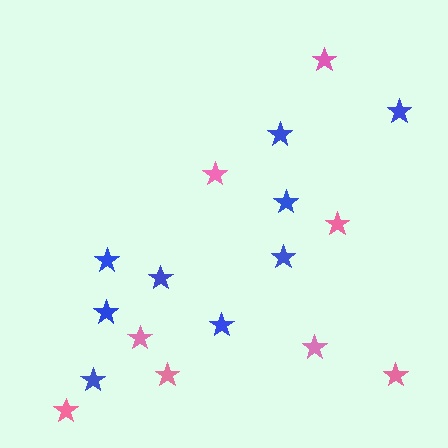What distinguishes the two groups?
There are 2 groups: one group of pink stars (8) and one group of blue stars (9).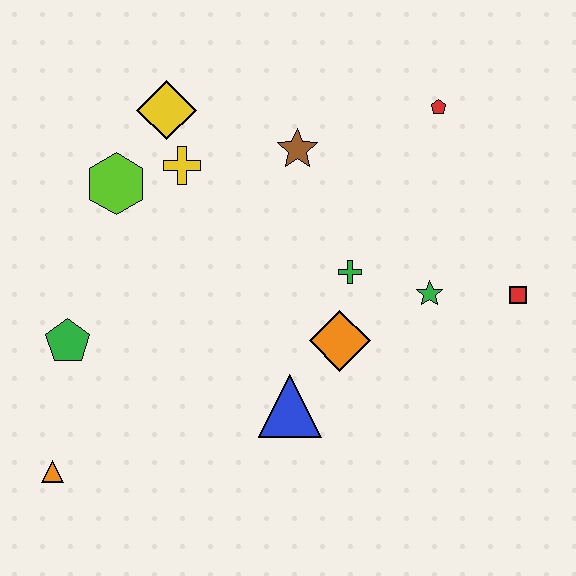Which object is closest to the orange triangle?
The green pentagon is closest to the orange triangle.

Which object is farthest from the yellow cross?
The red square is farthest from the yellow cross.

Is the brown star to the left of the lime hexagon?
No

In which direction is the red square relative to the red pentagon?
The red square is below the red pentagon.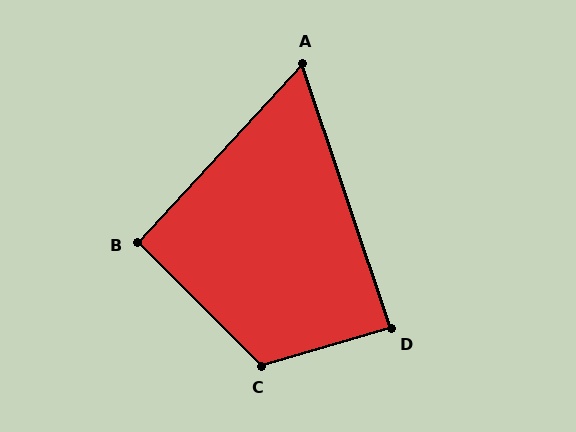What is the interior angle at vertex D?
Approximately 88 degrees (approximately right).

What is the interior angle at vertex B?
Approximately 92 degrees (approximately right).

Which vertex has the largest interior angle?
C, at approximately 119 degrees.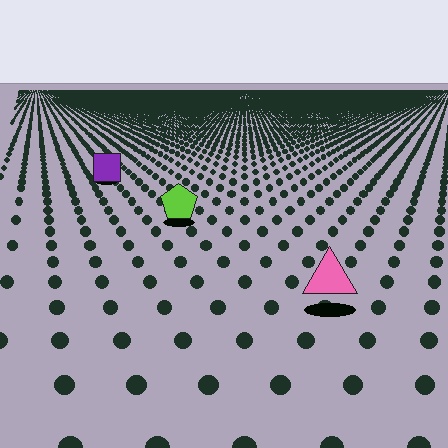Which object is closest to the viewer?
The pink triangle is closest. The texture marks near it are larger and more spread out.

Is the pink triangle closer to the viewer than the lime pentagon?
Yes. The pink triangle is closer — you can tell from the texture gradient: the ground texture is coarser near it.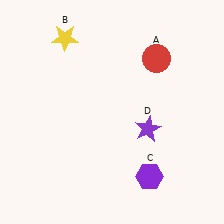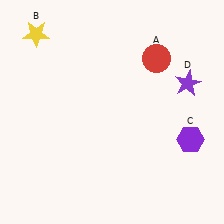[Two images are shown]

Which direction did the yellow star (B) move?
The yellow star (B) moved left.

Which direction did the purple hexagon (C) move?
The purple hexagon (C) moved right.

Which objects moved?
The objects that moved are: the yellow star (B), the purple hexagon (C), the purple star (D).